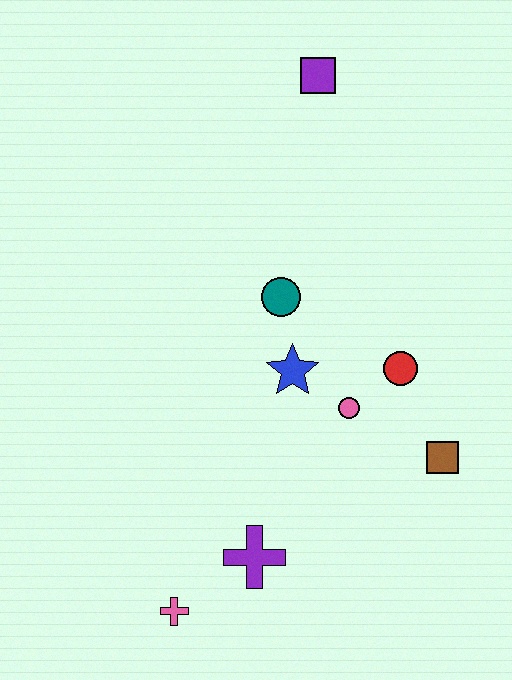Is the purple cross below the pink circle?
Yes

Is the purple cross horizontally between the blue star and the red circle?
No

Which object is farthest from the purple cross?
The purple square is farthest from the purple cross.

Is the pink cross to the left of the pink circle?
Yes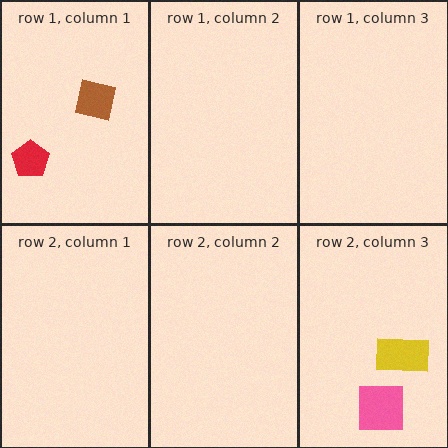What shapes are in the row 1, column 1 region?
The red pentagon, the brown square.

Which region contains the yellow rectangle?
The row 2, column 3 region.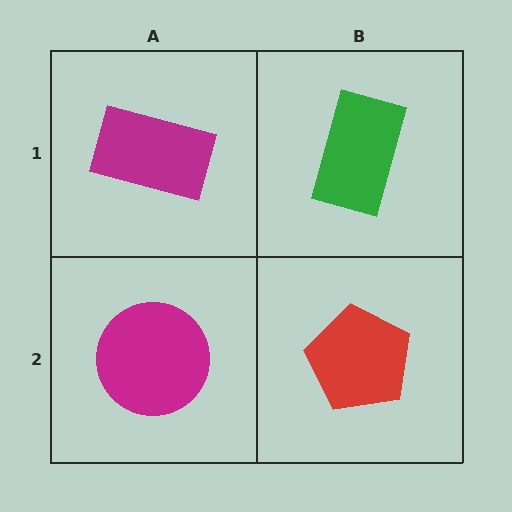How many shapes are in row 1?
2 shapes.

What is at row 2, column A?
A magenta circle.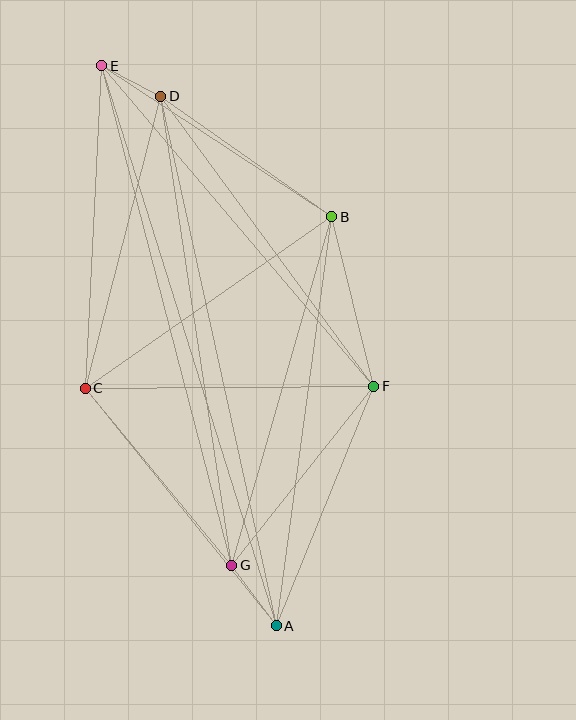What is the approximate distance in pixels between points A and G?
The distance between A and G is approximately 75 pixels.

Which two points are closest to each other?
Points D and E are closest to each other.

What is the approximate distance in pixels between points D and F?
The distance between D and F is approximately 360 pixels.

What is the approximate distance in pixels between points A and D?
The distance between A and D is approximately 542 pixels.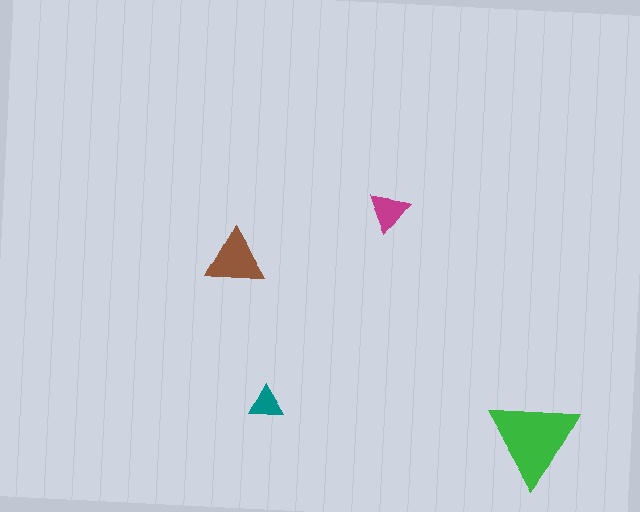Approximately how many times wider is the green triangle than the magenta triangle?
About 2.5 times wider.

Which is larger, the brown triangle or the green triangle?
The green one.